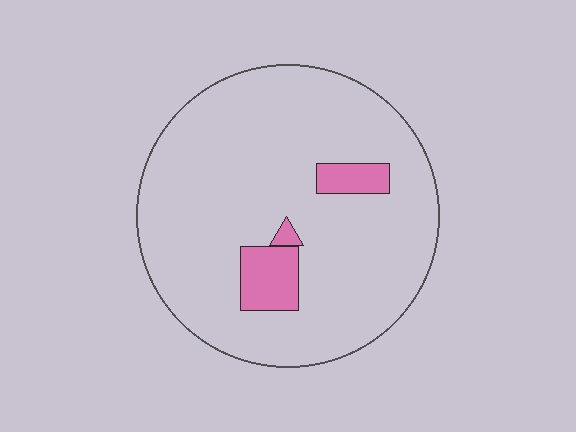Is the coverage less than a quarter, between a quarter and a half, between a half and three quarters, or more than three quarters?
Less than a quarter.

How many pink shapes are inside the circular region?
3.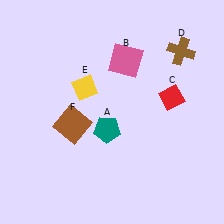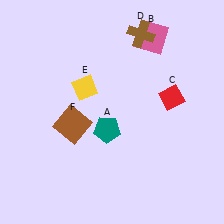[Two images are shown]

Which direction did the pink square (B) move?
The pink square (B) moved right.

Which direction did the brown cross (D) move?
The brown cross (D) moved left.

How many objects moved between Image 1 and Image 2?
2 objects moved between the two images.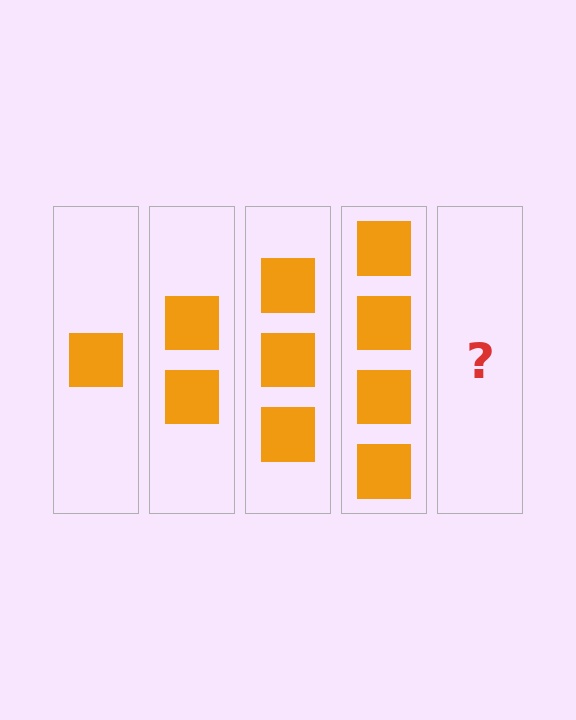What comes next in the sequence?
The next element should be 5 squares.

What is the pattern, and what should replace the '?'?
The pattern is that each step adds one more square. The '?' should be 5 squares.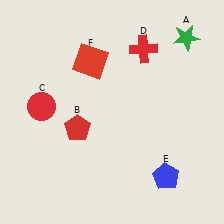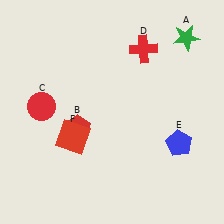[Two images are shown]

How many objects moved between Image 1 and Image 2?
2 objects moved between the two images.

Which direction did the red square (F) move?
The red square (F) moved down.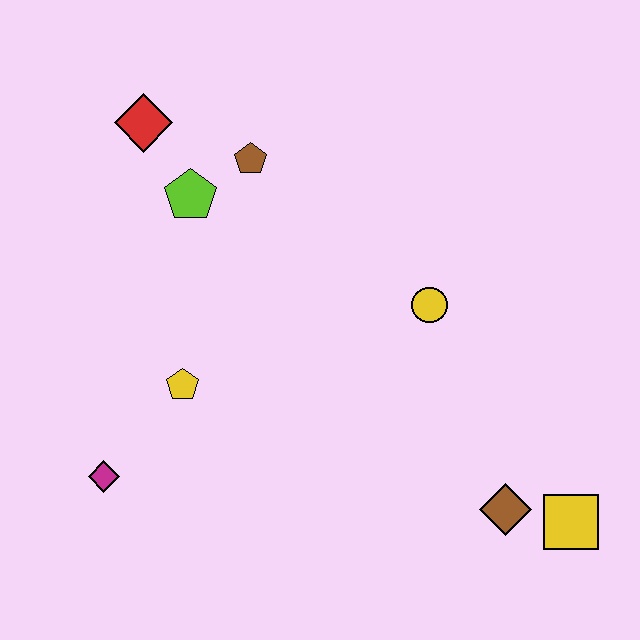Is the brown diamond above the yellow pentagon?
No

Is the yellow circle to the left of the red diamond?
No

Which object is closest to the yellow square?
The brown diamond is closest to the yellow square.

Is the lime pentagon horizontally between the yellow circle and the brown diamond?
No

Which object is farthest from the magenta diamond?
The yellow square is farthest from the magenta diamond.